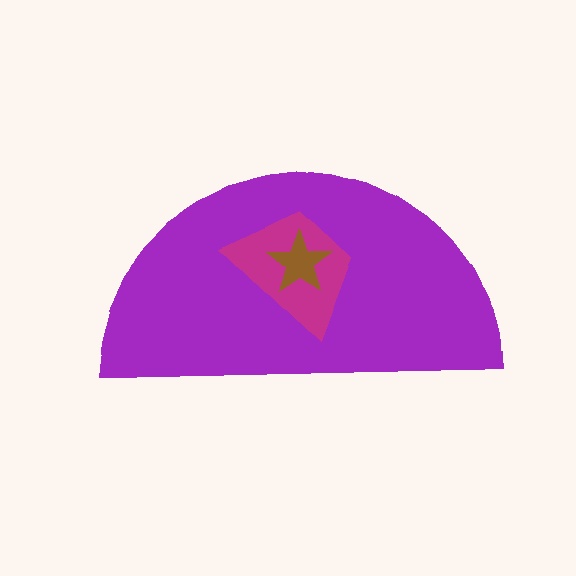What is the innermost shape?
The brown star.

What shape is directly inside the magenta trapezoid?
The brown star.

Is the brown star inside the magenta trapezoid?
Yes.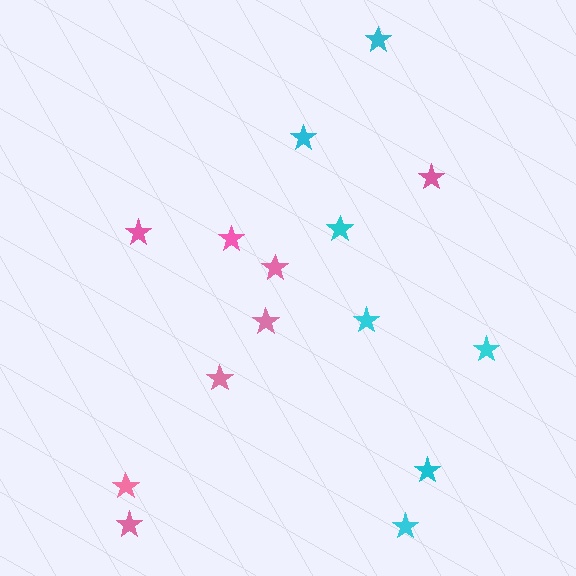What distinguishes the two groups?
There are 2 groups: one group of pink stars (8) and one group of cyan stars (7).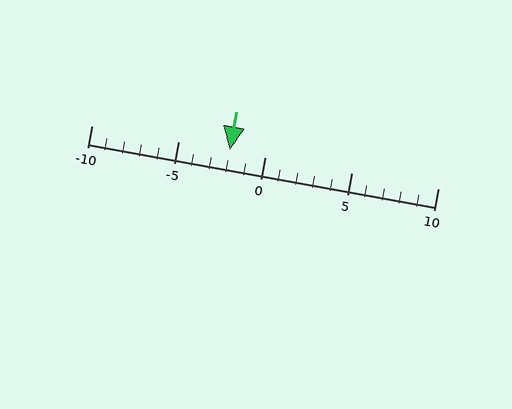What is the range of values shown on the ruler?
The ruler shows values from -10 to 10.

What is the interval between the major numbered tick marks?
The major tick marks are spaced 5 units apart.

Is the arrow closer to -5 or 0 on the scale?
The arrow is closer to 0.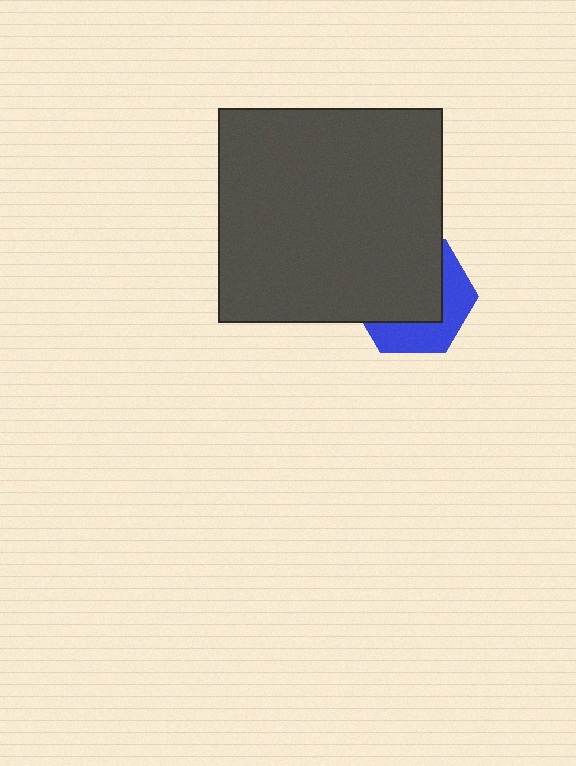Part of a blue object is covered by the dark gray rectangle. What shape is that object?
It is a hexagon.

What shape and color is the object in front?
The object in front is a dark gray rectangle.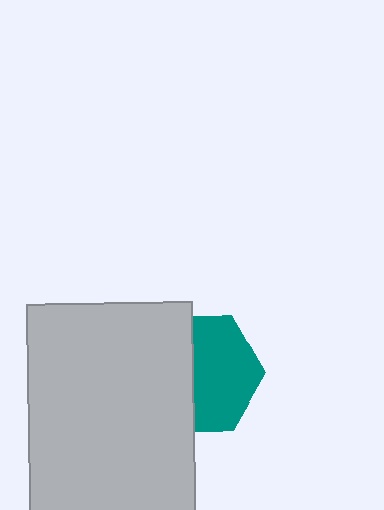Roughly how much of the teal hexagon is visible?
About half of it is visible (roughly 55%).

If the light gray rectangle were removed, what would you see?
You would see the complete teal hexagon.